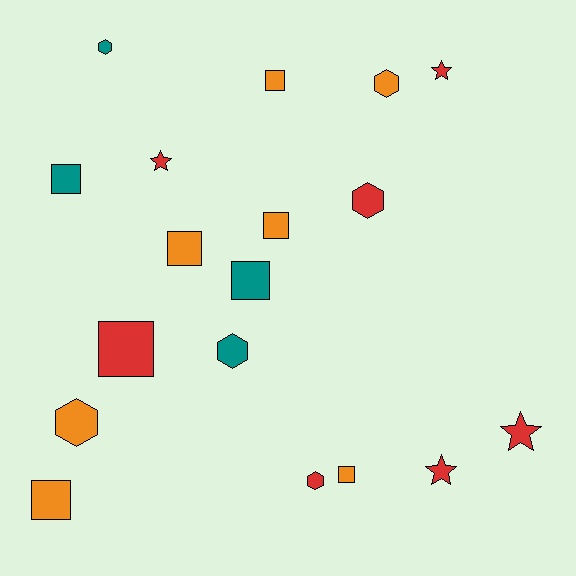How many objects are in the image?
There are 18 objects.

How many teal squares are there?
There are 2 teal squares.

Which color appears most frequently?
Red, with 7 objects.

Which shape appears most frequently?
Square, with 8 objects.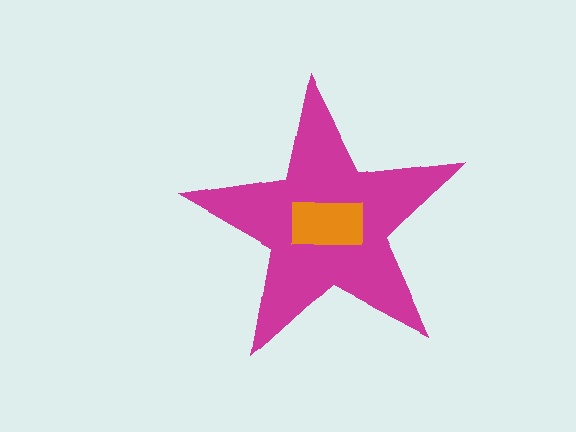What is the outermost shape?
The magenta star.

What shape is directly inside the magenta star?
The orange rectangle.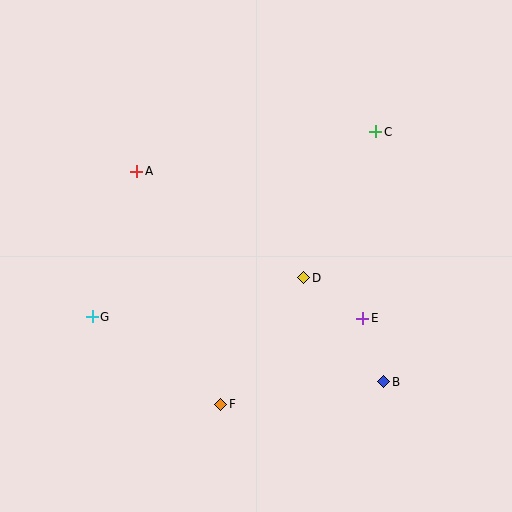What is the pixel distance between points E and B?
The distance between E and B is 67 pixels.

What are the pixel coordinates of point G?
Point G is at (92, 317).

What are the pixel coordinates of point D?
Point D is at (304, 278).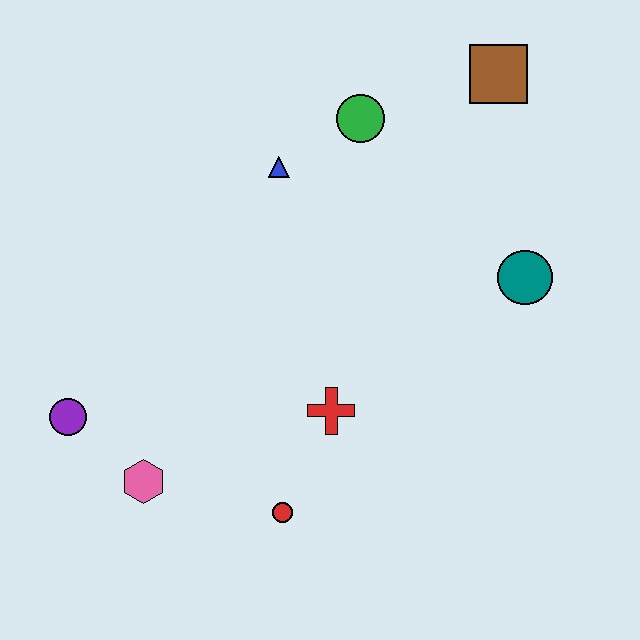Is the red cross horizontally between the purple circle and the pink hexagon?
No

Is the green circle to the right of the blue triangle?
Yes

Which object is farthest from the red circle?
The brown square is farthest from the red circle.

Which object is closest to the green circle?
The blue triangle is closest to the green circle.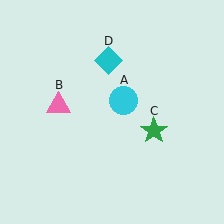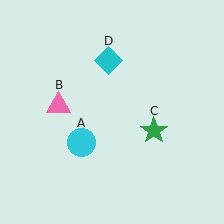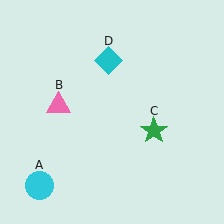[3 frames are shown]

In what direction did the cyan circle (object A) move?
The cyan circle (object A) moved down and to the left.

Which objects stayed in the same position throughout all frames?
Pink triangle (object B) and green star (object C) and cyan diamond (object D) remained stationary.